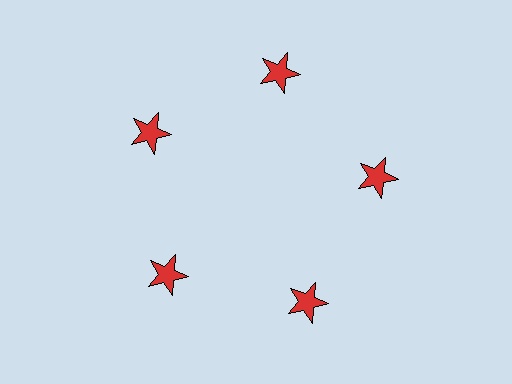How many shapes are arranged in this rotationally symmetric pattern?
There are 5 shapes, arranged in 5 groups of 1.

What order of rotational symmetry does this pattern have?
This pattern has 5-fold rotational symmetry.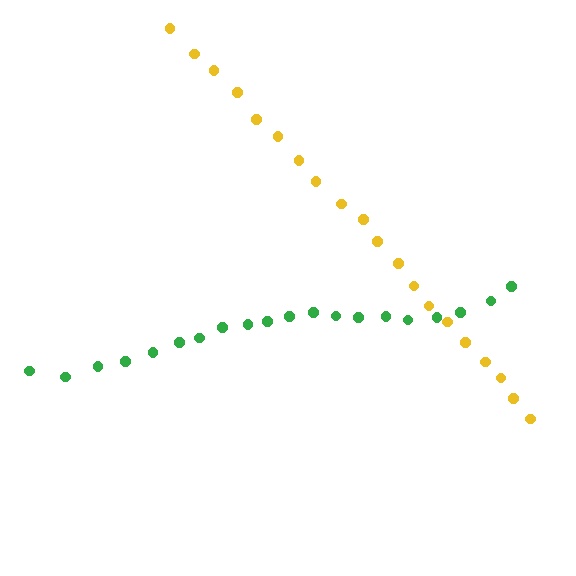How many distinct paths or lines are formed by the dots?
There are 2 distinct paths.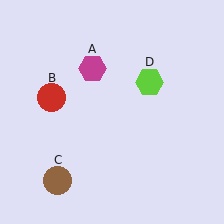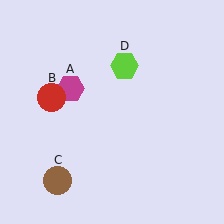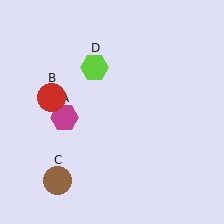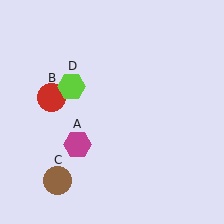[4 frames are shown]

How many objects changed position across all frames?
2 objects changed position: magenta hexagon (object A), lime hexagon (object D).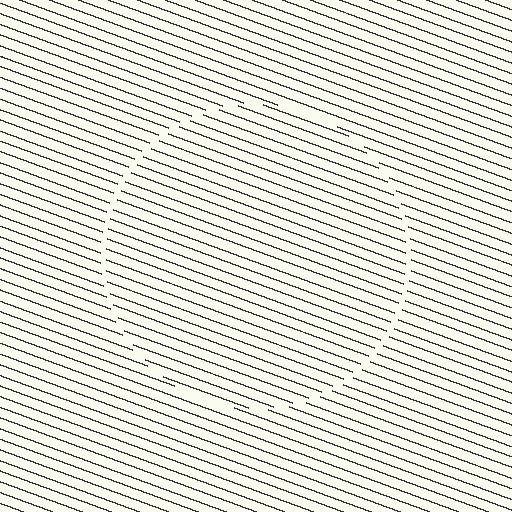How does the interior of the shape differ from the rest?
The interior of the shape contains the same grating, shifted by half a period — the contour is defined by the phase discontinuity where line-ends from the inner and outer gratings abut.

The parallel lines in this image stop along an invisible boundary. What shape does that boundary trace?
An illusory circle. The interior of the shape contains the same grating, shifted by half a period — the contour is defined by the phase discontinuity where line-ends from the inner and outer gratings abut.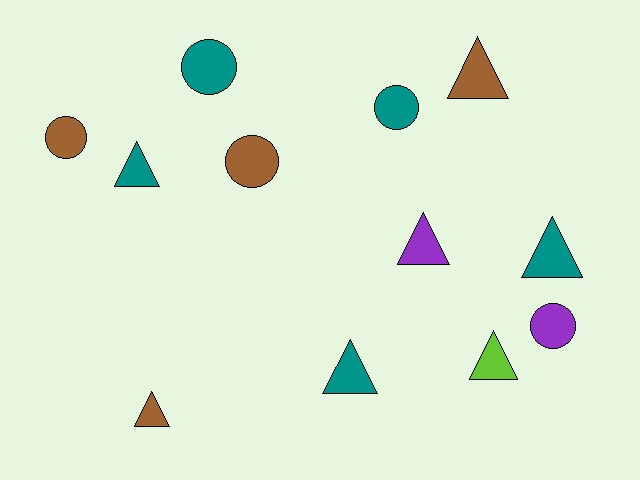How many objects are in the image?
There are 12 objects.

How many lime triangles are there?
There is 1 lime triangle.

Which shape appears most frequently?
Triangle, with 7 objects.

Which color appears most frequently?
Teal, with 5 objects.